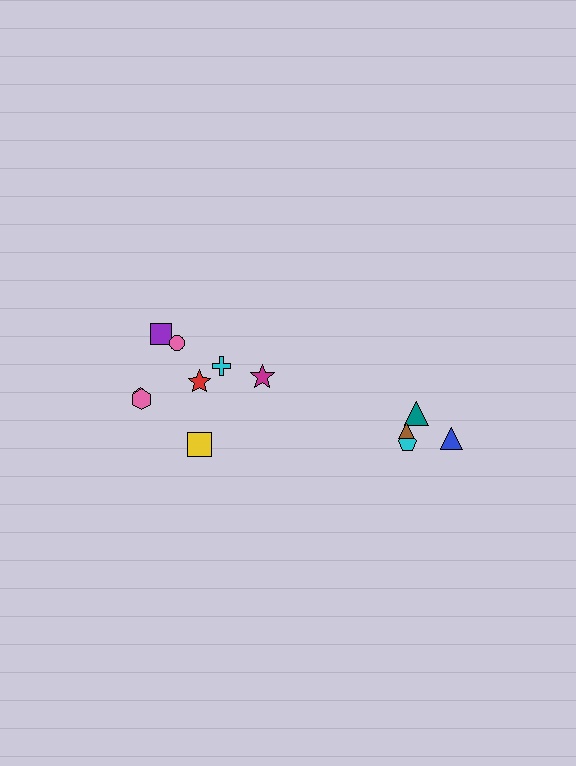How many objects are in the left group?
There are 8 objects.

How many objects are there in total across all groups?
There are 12 objects.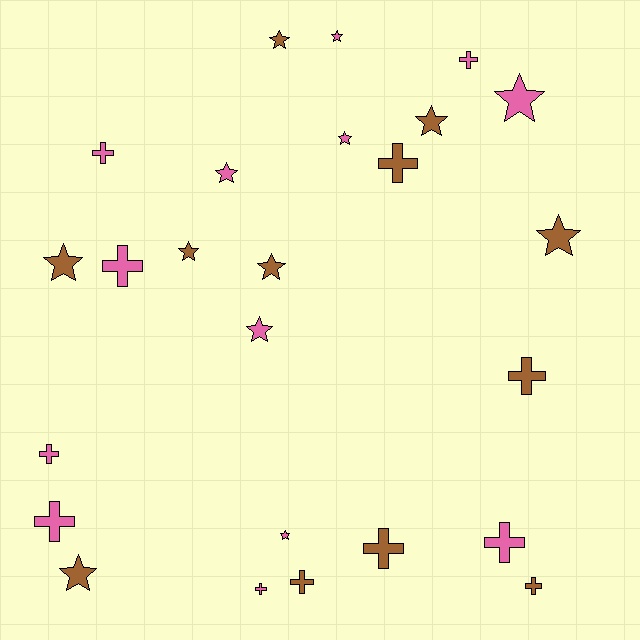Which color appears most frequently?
Pink, with 13 objects.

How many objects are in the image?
There are 25 objects.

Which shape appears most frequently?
Star, with 13 objects.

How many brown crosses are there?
There are 5 brown crosses.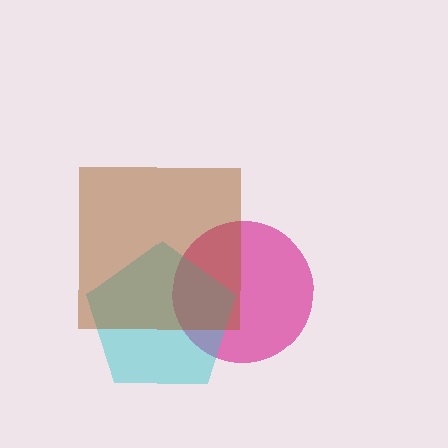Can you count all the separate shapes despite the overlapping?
Yes, there are 3 separate shapes.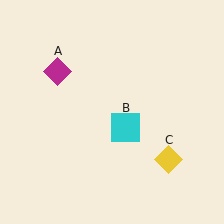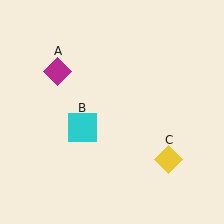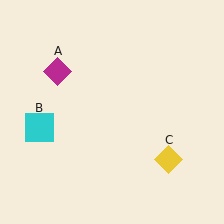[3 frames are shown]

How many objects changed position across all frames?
1 object changed position: cyan square (object B).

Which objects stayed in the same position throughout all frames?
Magenta diamond (object A) and yellow diamond (object C) remained stationary.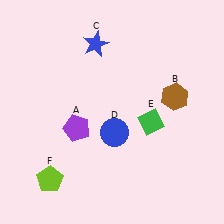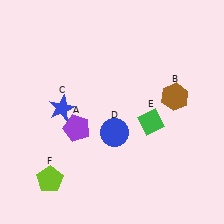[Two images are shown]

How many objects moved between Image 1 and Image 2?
1 object moved between the two images.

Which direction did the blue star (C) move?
The blue star (C) moved down.